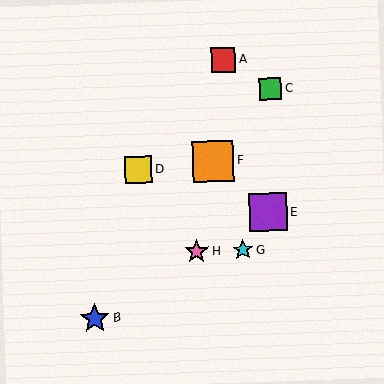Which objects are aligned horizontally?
Objects G, H are aligned horizontally.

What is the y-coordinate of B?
Object B is at y≈319.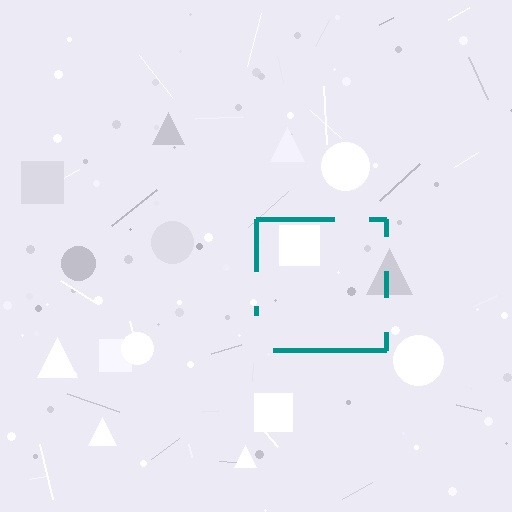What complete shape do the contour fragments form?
The contour fragments form a square.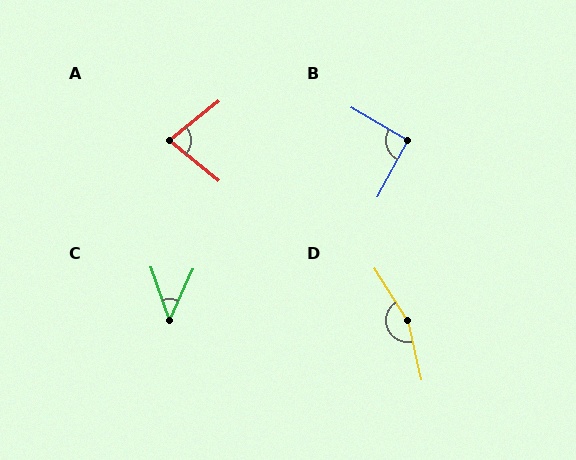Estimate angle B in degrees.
Approximately 92 degrees.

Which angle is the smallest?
C, at approximately 44 degrees.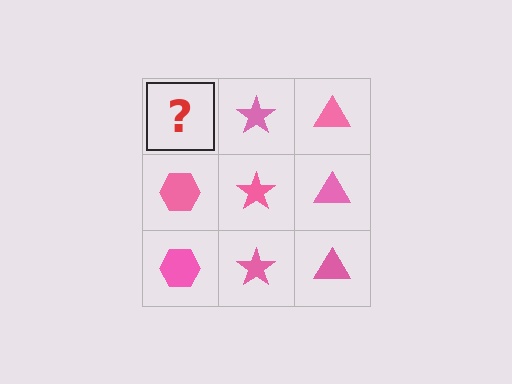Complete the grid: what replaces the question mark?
The question mark should be replaced with a pink hexagon.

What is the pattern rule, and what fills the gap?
The rule is that each column has a consistent shape. The gap should be filled with a pink hexagon.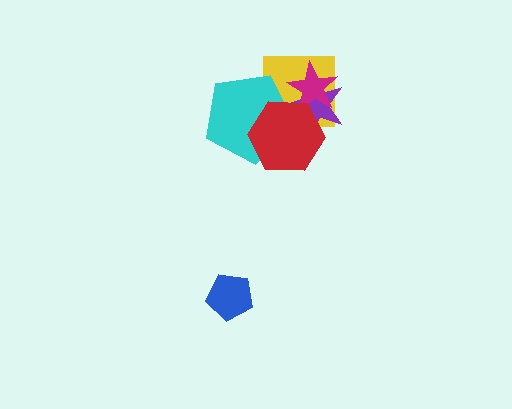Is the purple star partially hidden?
Yes, it is partially covered by another shape.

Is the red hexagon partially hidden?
No, no other shape covers it.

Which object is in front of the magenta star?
The red hexagon is in front of the magenta star.